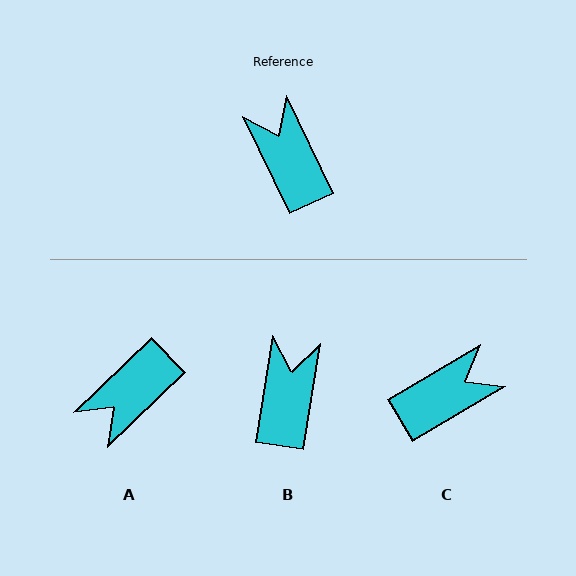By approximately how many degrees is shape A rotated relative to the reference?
Approximately 108 degrees counter-clockwise.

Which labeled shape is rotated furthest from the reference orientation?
A, about 108 degrees away.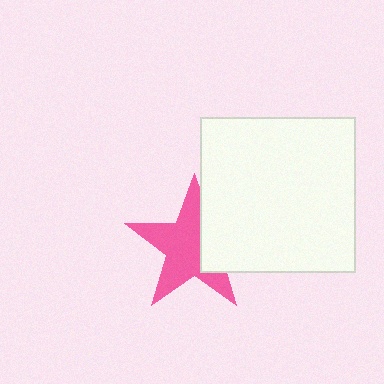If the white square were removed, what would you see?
You would see the complete pink star.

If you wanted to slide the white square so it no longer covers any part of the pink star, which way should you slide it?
Slide it right — that is the most direct way to separate the two shapes.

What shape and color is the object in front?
The object in front is a white square.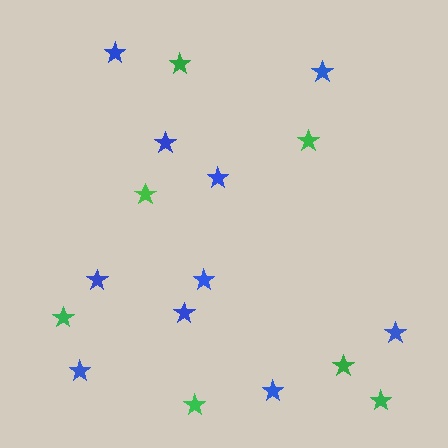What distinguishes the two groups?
There are 2 groups: one group of green stars (7) and one group of blue stars (10).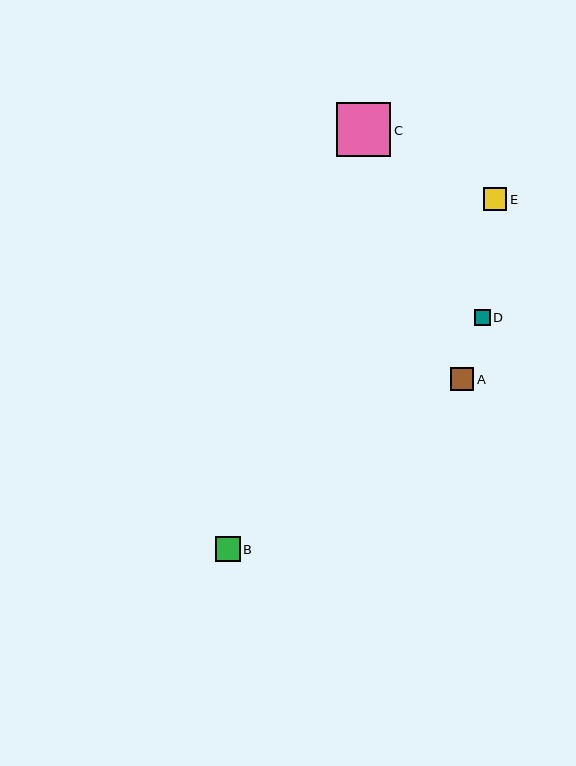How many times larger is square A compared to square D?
Square A is approximately 1.5 times the size of square D.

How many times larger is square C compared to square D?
Square C is approximately 3.5 times the size of square D.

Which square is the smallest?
Square D is the smallest with a size of approximately 16 pixels.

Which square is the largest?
Square C is the largest with a size of approximately 54 pixels.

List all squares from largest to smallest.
From largest to smallest: C, B, E, A, D.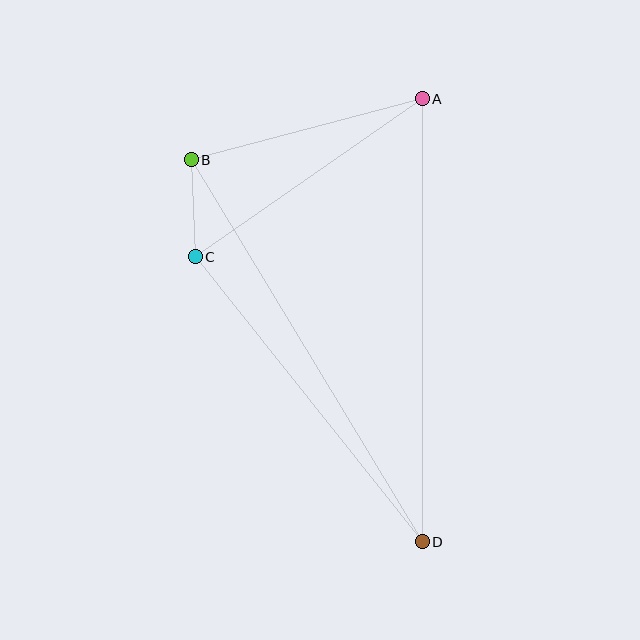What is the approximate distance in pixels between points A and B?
The distance between A and B is approximately 239 pixels.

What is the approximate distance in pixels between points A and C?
The distance between A and C is approximately 276 pixels.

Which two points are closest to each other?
Points B and C are closest to each other.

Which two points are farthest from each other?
Points B and D are farthest from each other.